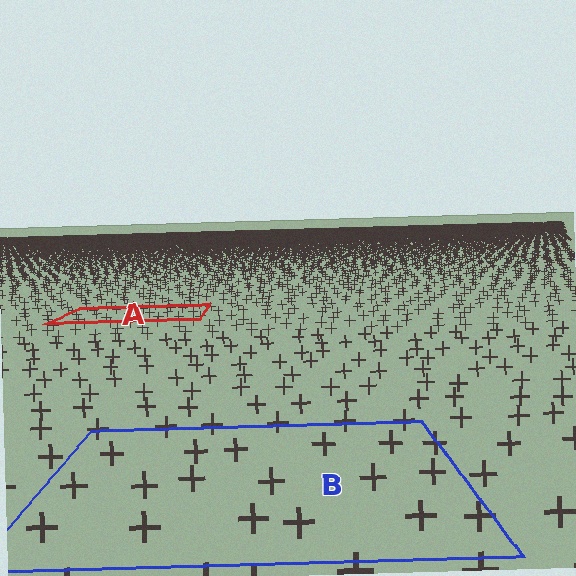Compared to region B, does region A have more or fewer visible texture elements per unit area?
Region A has more texture elements per unit area — they are packed more densely because it is farther away.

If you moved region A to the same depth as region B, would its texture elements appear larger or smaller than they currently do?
They would appear larger. At a closer depth, the same texture elements are projected at a bigger on-screen size.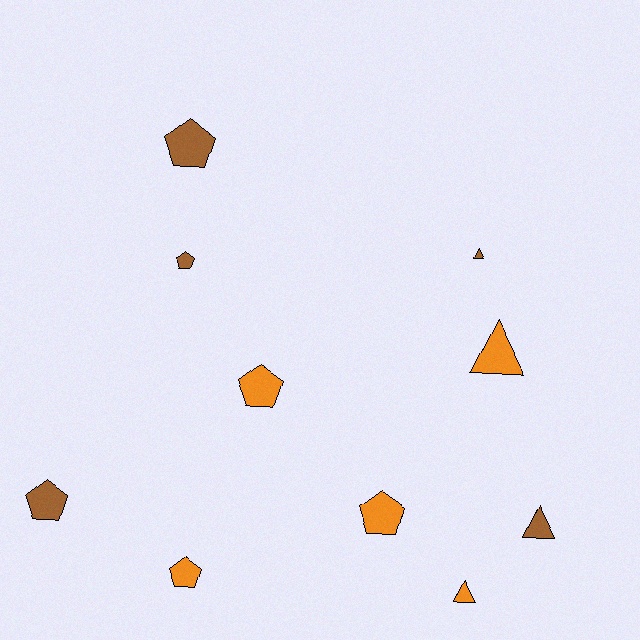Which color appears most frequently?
Brown, with 5 objects.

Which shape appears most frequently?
Pentagon, with 6 objects.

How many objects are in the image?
There are 10 objects.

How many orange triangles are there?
There are 2 orange triangles.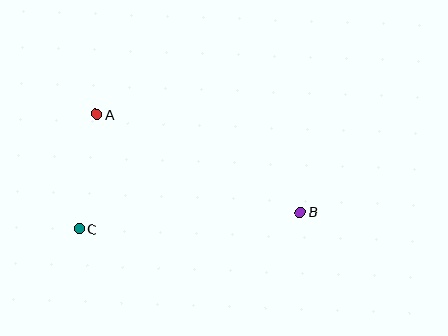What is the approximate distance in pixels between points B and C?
The distance between B and C is approximately 222 pixels.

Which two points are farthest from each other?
Points A and B are farthest from each other.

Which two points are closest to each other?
Points A and C are closest to each other.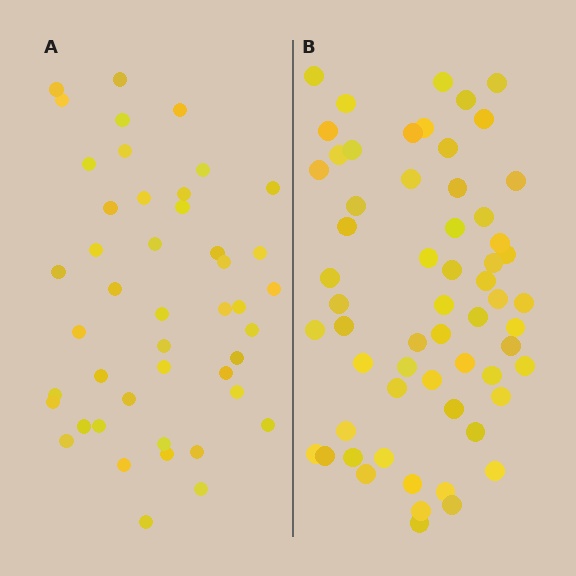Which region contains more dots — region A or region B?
Region B (the right region) has more dots.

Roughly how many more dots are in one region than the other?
Region B has approximately 15 more dots than region A.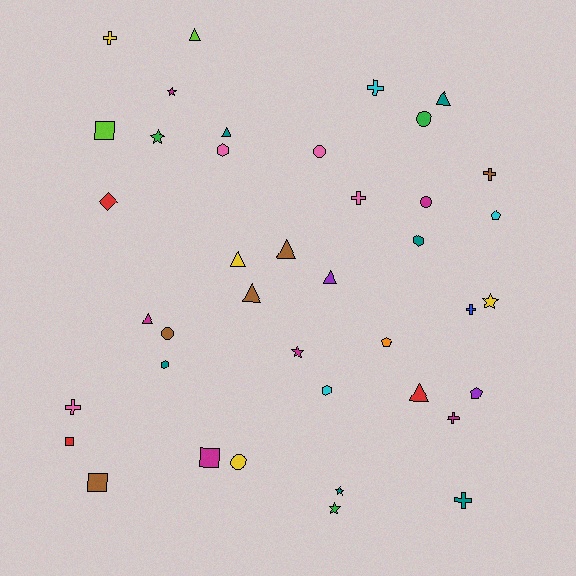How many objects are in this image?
There are 40 objects.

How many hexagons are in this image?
There are 4 hexagons.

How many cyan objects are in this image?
There are 3 cyan objects.